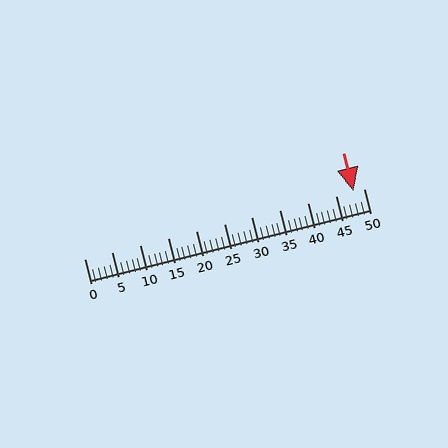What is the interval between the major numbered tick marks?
The major tick marks are spaced 5 units apart.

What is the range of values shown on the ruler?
The ruler shows values from 0 to 50.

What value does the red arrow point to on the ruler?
The red arrow points to approximately 48.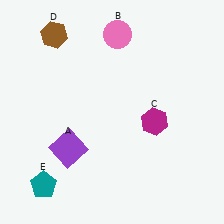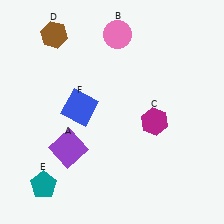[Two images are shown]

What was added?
A blue square (F) was added in Image 2.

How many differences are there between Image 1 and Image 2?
There is 1 difference between the two images.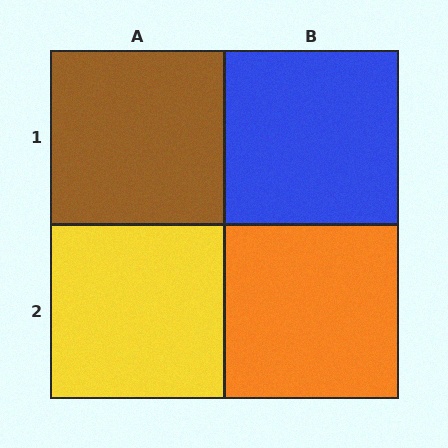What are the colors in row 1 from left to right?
Brown, blue.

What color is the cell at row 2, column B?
Orange.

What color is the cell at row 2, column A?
Yellow.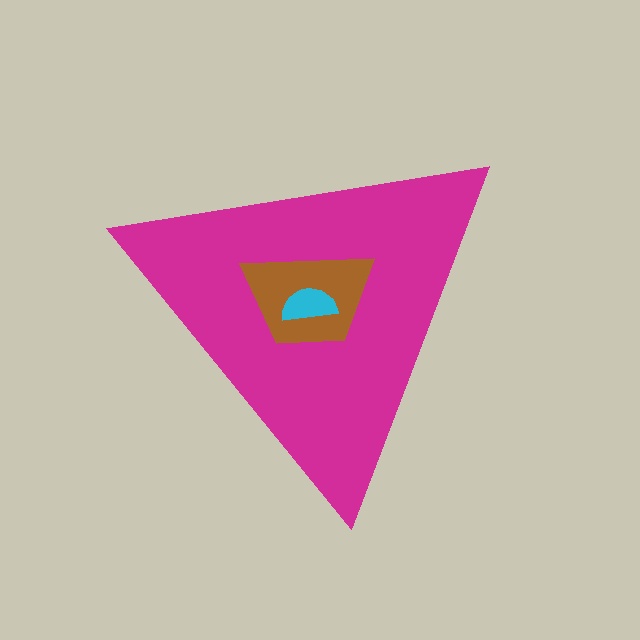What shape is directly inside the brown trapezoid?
The cyan semicircle.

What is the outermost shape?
The magenta triangle.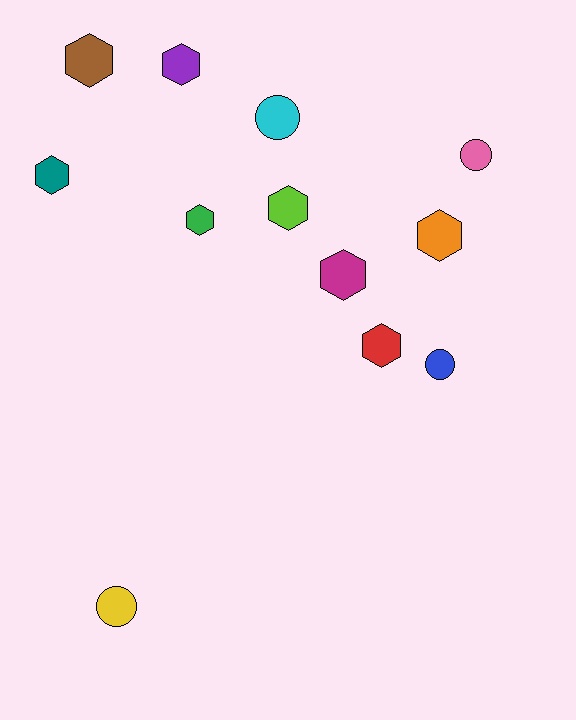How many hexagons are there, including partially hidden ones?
There are 8 hexagons.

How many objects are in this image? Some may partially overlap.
There are 12 objects.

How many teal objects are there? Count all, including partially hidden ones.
There is 1 teal object.